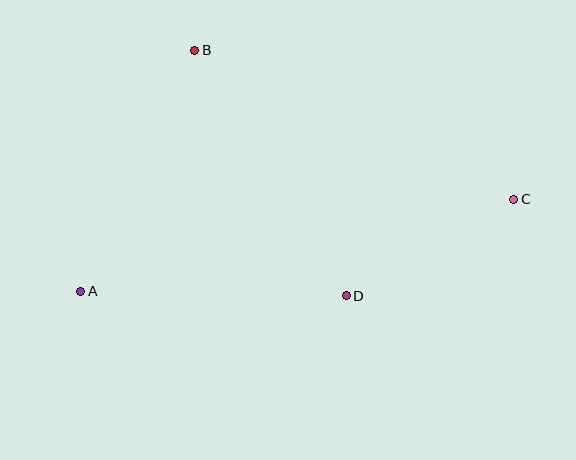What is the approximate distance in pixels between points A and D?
The distance between A and D is approximately 266 pixels.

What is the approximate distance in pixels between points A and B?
The distance between A and B is approximately 266 pixels.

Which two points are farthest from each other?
Points A and C are farthest from each other.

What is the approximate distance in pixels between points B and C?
The distance between B and C is approximately 352 pixels.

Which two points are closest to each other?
Points C and D are closest to each other.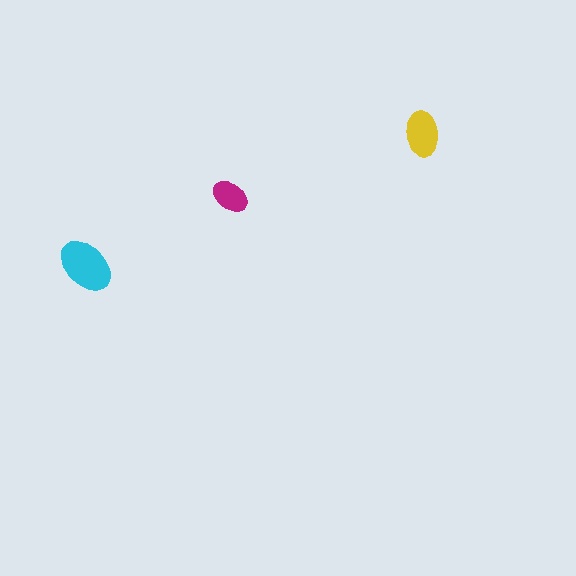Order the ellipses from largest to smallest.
the cyan one, the yellow one, the magenta one.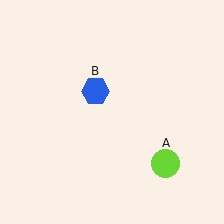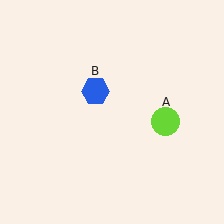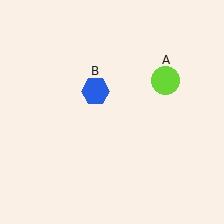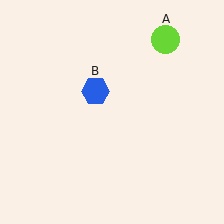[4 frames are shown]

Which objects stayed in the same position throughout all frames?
Blue hexagon (object B) remained stationary.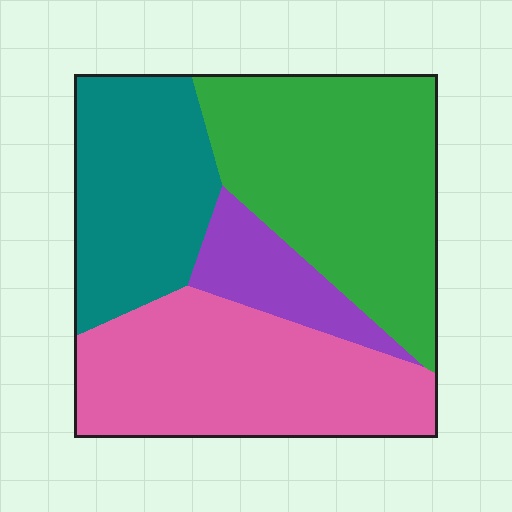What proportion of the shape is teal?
Teal covers roughly 25% of the shape.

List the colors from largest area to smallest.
From largest to smallest: green, pink, teal, purple.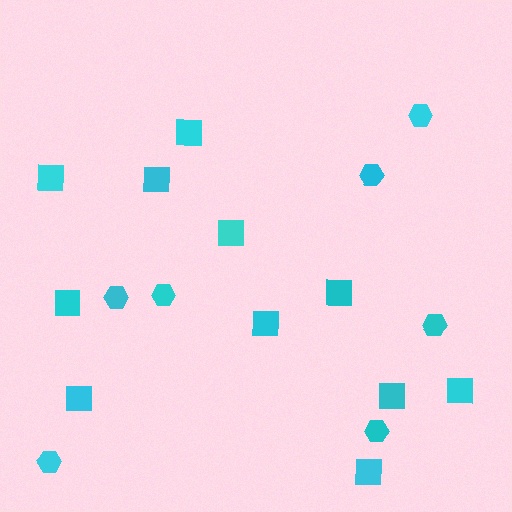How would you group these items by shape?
There are 2 groups: one group of squares (11) and one group of hexagons (7).